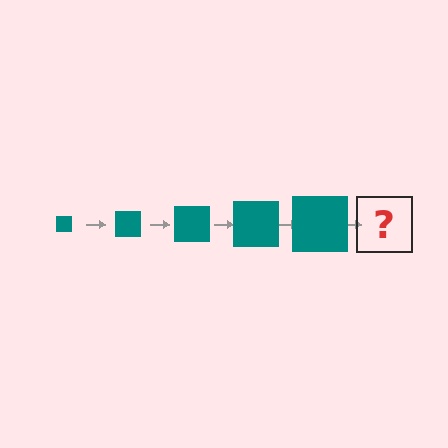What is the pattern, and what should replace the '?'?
The pattern is that the square gets progressively larger each step. The '?' should be a teal square, larger than the previous one.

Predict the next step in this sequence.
The next step is a teal square, larger than the previous one.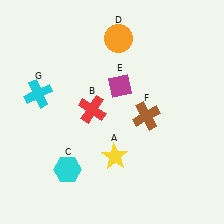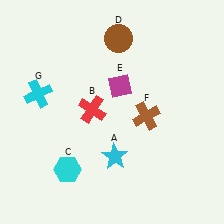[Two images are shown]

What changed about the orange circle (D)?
In Image 1, D is orange. In Image 2, it changed to brown.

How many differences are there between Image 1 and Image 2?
There are 2 differences between the two images.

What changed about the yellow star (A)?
In Image 1, A is yellow. In Image 2, it changed to cyan.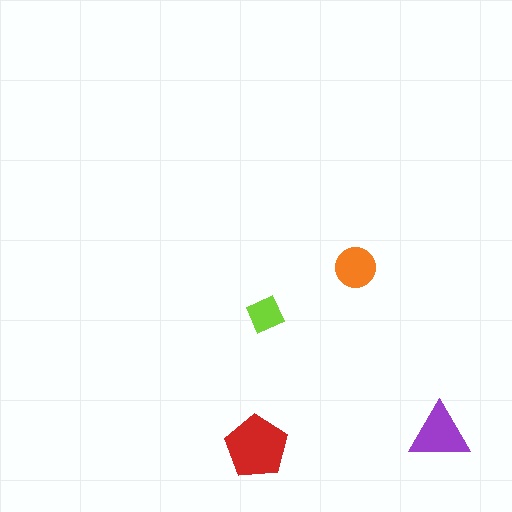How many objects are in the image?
There are 4 objects in the image.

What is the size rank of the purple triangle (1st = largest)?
2nd.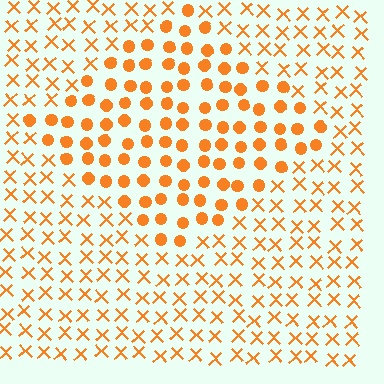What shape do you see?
I see a diamond.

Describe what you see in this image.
The image is filled with small orange elements arranged in a uniform grid. A diamond-shaped region contains circles, while the surrounding area contains X marks. The boundary is defined purely by the change in element shape.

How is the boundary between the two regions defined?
The boundary is defined by a change in element shape: circles inside vs. X marks outside. All elements share the same color and spacing.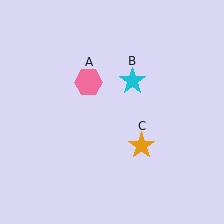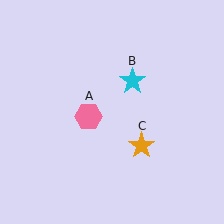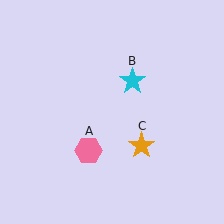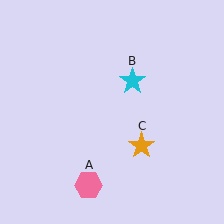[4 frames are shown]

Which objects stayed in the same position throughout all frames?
Cyan star (object B) and orange star (object C) remained stationary.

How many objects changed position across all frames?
1 object changed position: pink hexagon (object A).